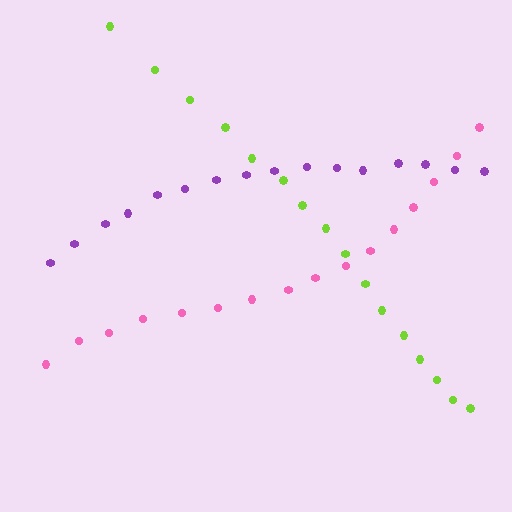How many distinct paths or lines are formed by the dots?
There are 3 distinct paths.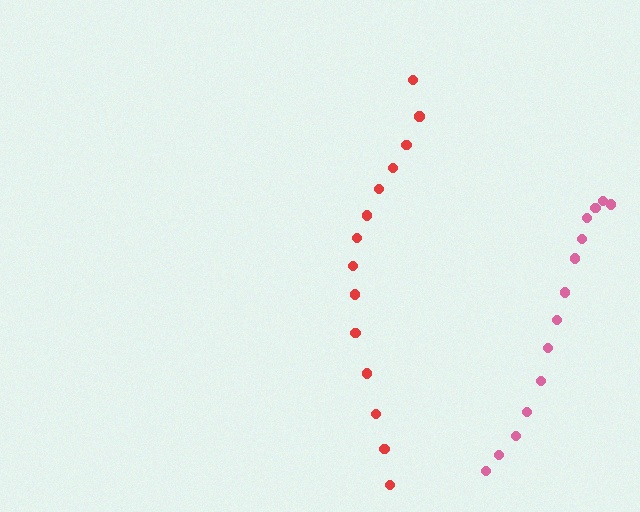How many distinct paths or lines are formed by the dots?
There are 2 distinct paths.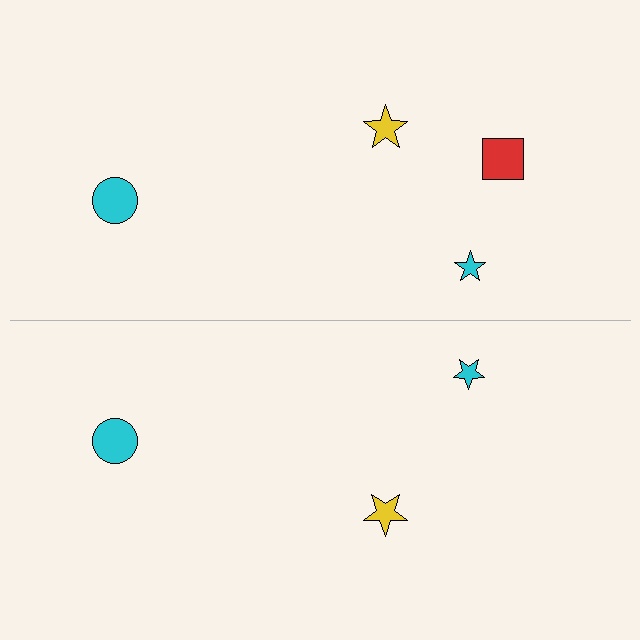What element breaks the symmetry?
A red square is missing from the bottom side.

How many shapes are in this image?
There are 7 shapes in this image.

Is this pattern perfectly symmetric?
No, the pattern is not perfectly symmetric. A red square is missing from the bottom side.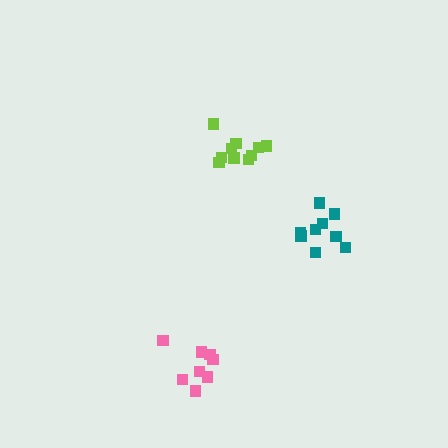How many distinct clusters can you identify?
There are 3 distinct clusters.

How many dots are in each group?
Group 1: 9 dots, Group 2: 8 dots, Group 3: 10 dots (27 total).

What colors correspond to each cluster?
The clusters are colored: teal, pink, lime.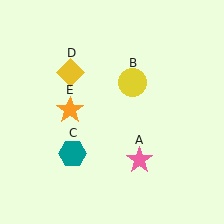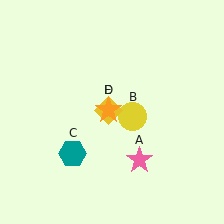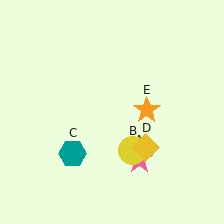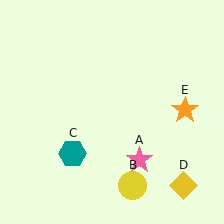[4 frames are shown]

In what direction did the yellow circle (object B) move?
The yellow circle (object B) moved down.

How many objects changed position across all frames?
3 objects changed position: yellow circle (object B), yellow diamond (object D), orange star (object E).